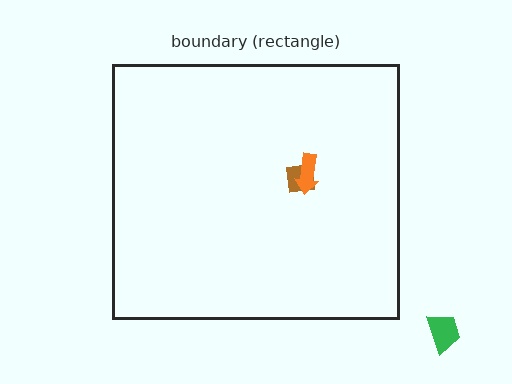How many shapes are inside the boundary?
2 inside, 1 outside.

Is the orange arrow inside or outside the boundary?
Inside.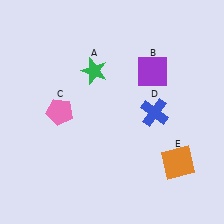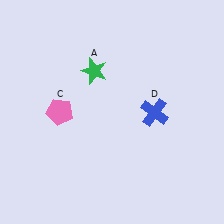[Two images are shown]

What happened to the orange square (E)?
The orange square (E) was removed in Image 2. It was in the bottom-right area of Image 1.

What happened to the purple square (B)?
The purple square (B) was removed in Image 2. It was in the top-right area of Image 1.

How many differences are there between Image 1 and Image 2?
There are 2 differences between the two images.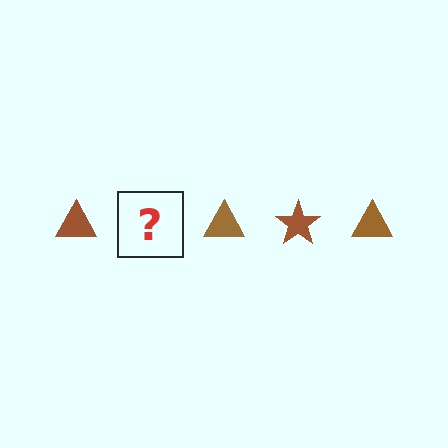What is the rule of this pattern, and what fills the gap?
The rule is that the pattern cycles through triangle, star shapes in brown. The gap should be filled with a brown star.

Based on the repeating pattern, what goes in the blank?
The blank should be a brown star.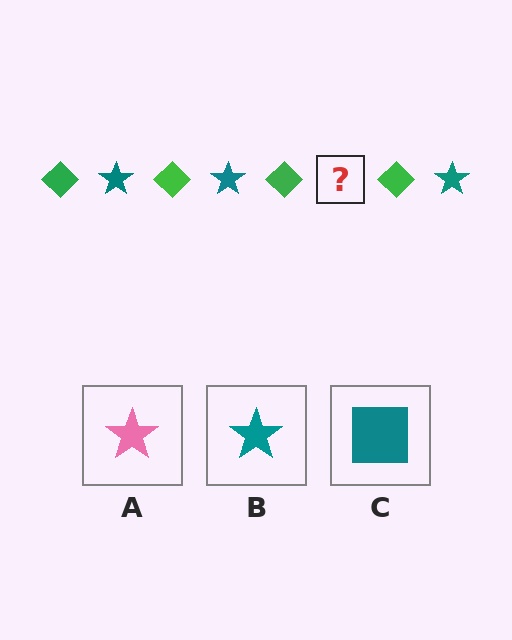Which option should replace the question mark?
Option B.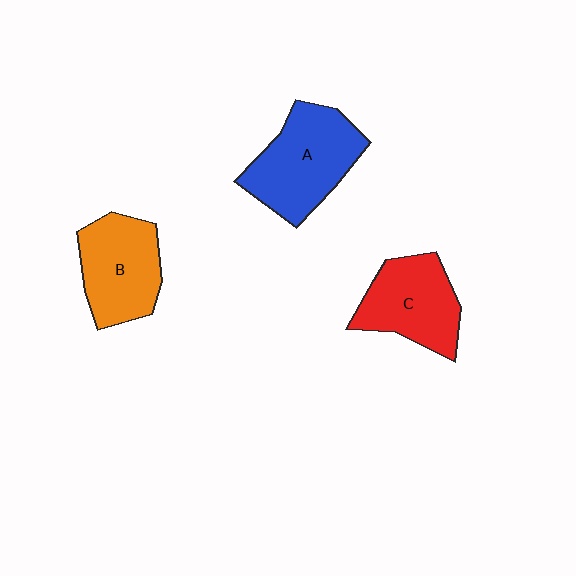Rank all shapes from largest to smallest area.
From largest to smallest: A (blue), B (orange), C (red).